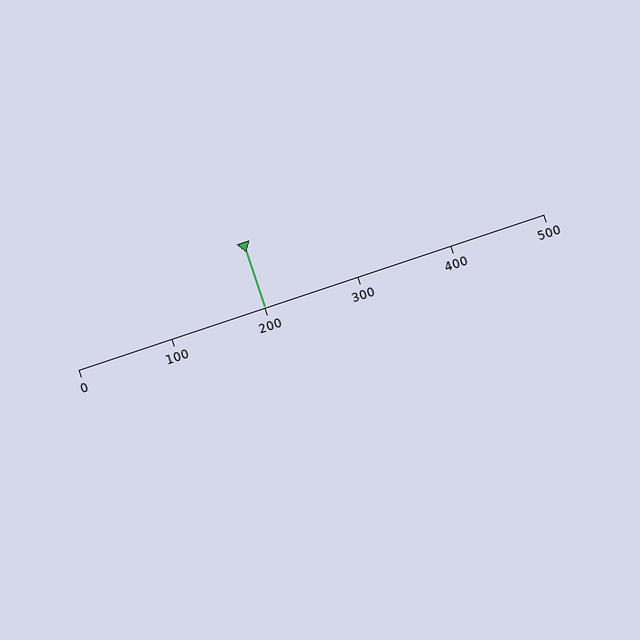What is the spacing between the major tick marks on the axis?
The major ticks are spaced 100 apart.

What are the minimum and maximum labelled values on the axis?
The axis runs from 0 to 500.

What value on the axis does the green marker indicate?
The marker indicates approximately 200.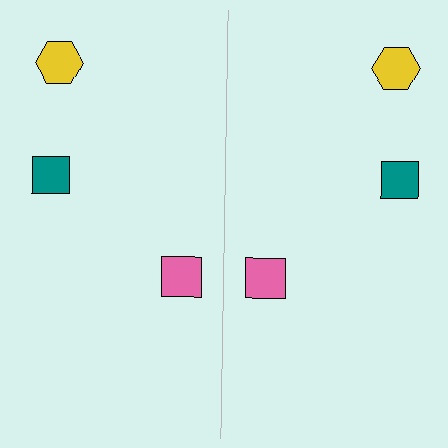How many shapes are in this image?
There are 6 shapes in this image.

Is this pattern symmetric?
Yes, this pattern has bilateral (reflection) symmetry.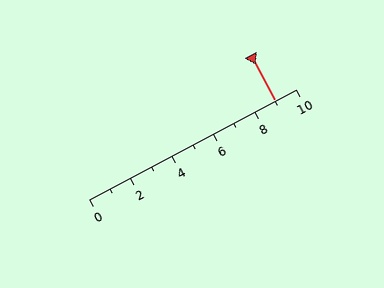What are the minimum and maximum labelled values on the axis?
The axis runs from 0 to 10.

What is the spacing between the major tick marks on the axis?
The major ticks are spaced 2 apart.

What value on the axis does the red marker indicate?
The marker indicates approximately 9.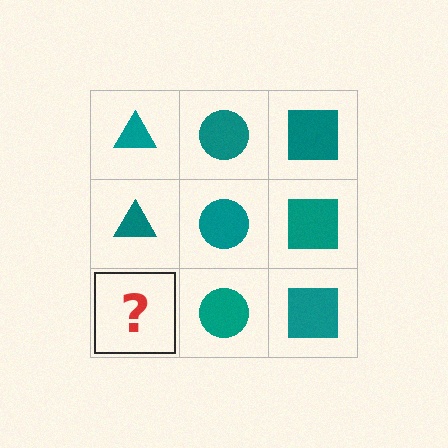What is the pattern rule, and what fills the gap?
The rule is that each column has a consistent shape. The gap should be filled with a teal triangle.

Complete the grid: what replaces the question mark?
The question mark should be replaced with a teal triangle.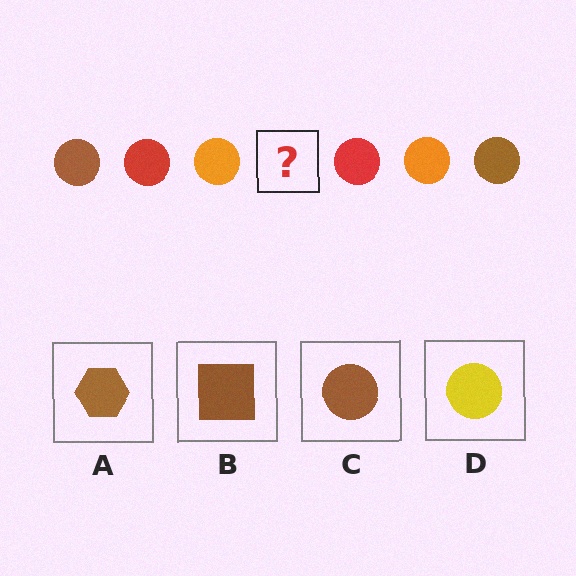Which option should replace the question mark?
Option C.